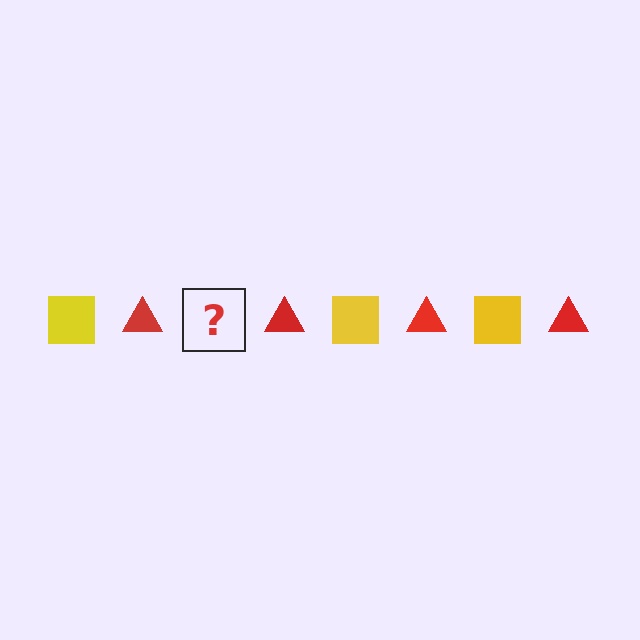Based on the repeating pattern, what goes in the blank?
The blank should be a yellow square.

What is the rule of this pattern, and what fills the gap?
The rule is that the pattern alternates between yellow square and red triangle. The gap should be filled with a yellow square.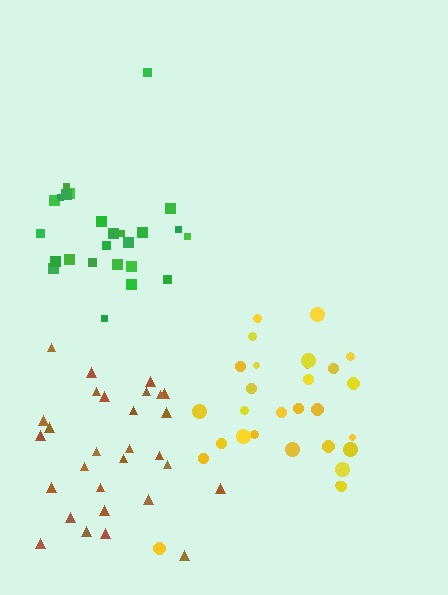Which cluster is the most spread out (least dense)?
Brown.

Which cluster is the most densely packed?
Green.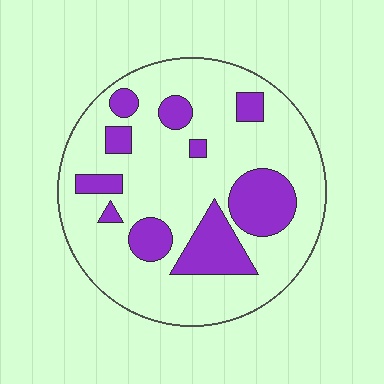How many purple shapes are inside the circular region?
10.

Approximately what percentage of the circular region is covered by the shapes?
Approximately 25%.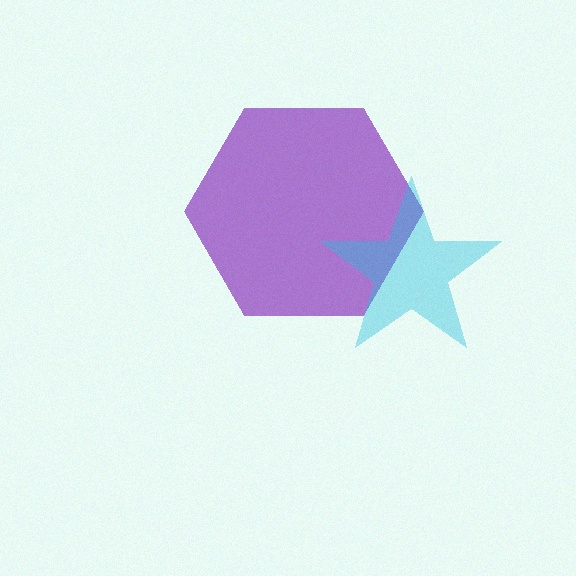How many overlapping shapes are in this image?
There are 2 overlapping shapes in the image.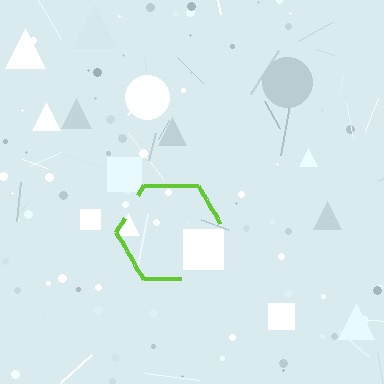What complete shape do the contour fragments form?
The contour fragments form a hexagon.